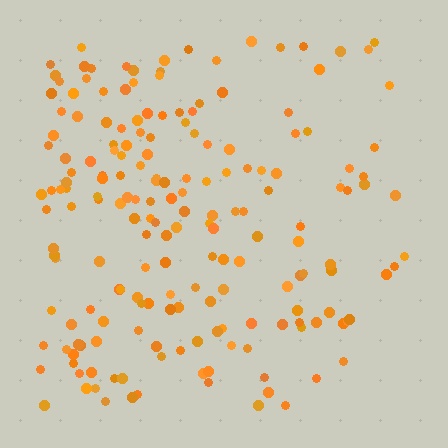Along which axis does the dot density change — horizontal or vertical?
Horizontal.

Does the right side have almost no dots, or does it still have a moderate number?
Still a moderate number, just noticeably fewer than the left.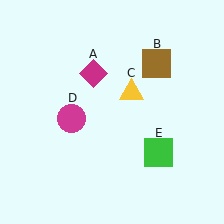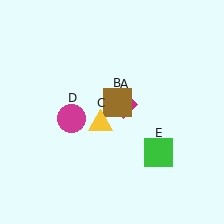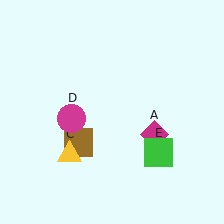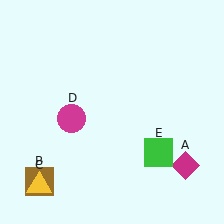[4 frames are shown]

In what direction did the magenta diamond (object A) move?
The magenta diamond (object A) moved down and to the right.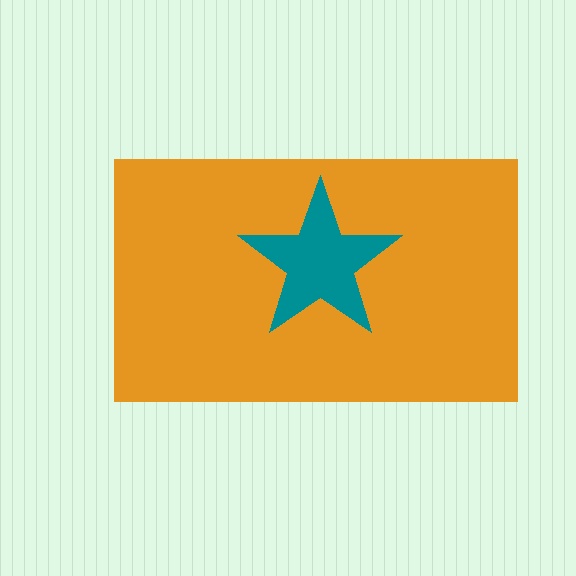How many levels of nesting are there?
2.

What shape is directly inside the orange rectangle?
The teal star.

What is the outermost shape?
The orange rectangle.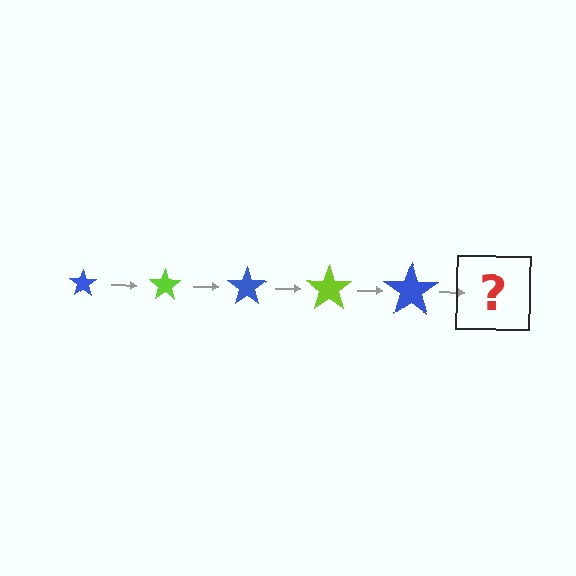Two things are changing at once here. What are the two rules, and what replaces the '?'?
The two rules are that the star grows larger each step and the color cycles through blue and lime. The '?' should be a lime star, larger than the previous one.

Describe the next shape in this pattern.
It should be a lime star, larger than the previous one.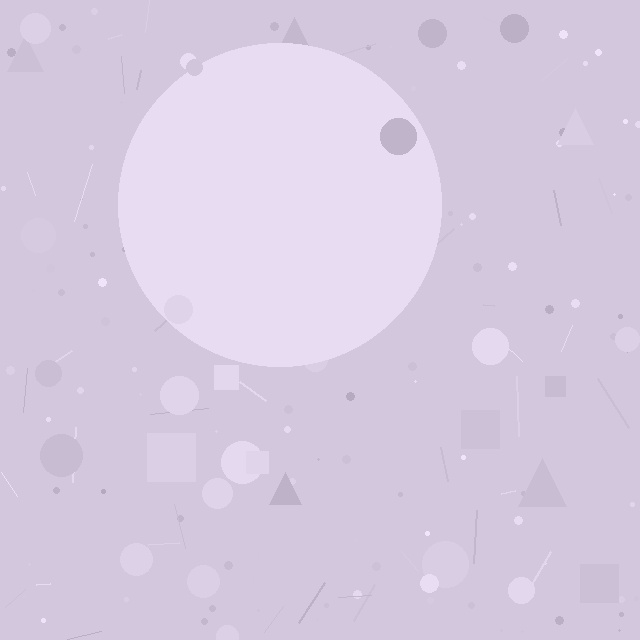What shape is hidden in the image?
A circle is hidden in the image.